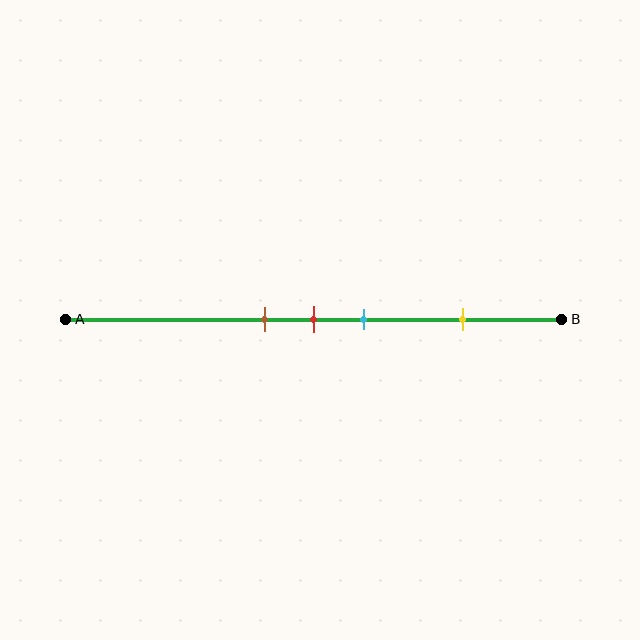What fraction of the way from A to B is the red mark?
The red mark is approximately 50% (0.5) of the way from A to B.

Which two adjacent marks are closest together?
The brown and red marks are the closest adjacent pair.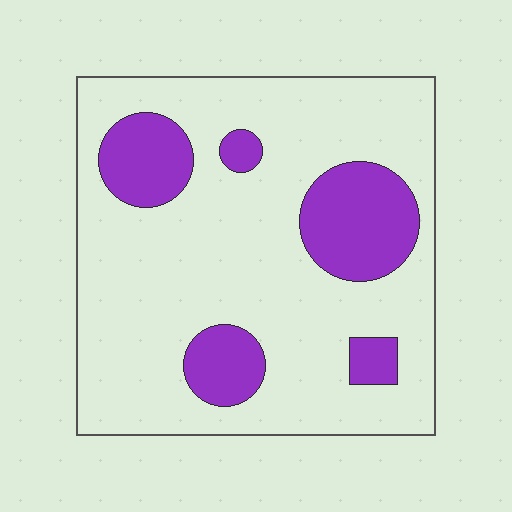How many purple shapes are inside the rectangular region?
5.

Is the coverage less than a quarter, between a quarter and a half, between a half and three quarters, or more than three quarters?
Less than a quarter.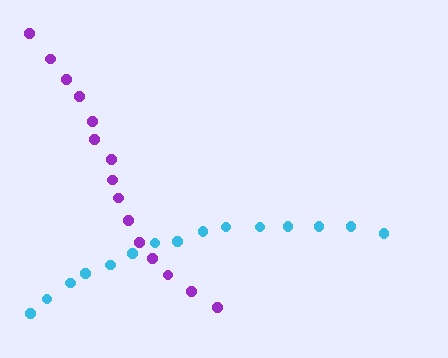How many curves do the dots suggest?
There are 2 distinct paths.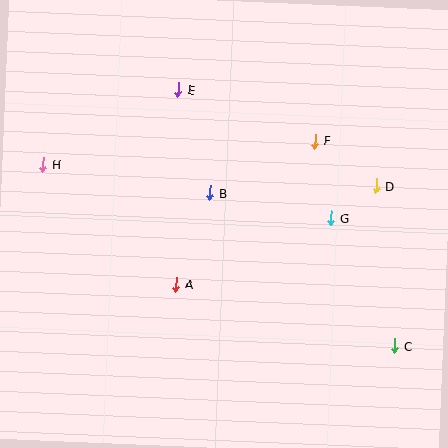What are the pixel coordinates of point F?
Point F is at (315, 141).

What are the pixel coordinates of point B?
Point B is at (210, 193).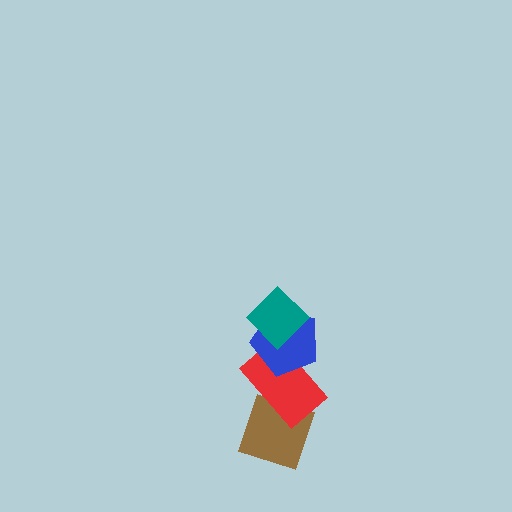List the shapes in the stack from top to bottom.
From top to bottom: the teal diamond, the blue pentagon, the red rectangle, the brown diamond.